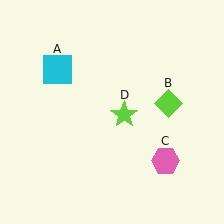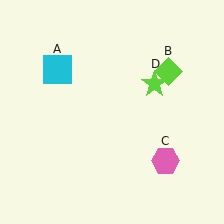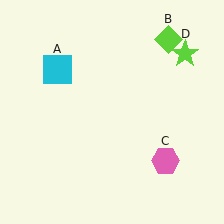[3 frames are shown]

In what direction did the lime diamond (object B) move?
The lime diamond (object B) moved up.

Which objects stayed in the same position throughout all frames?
Cyan square (object A) and pink hexagon (object C) remained stationary.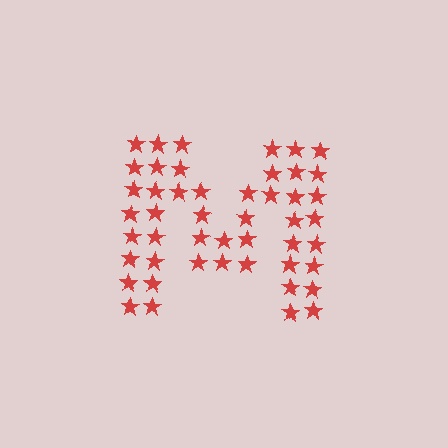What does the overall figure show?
The overall figure shows the letter M.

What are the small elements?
The small elements are stars.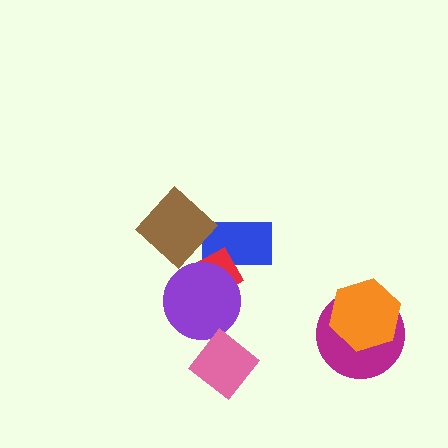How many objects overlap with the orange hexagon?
1 object overlaps with the orange hexagon.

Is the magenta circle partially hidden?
Yes, it is partially covered by another shape.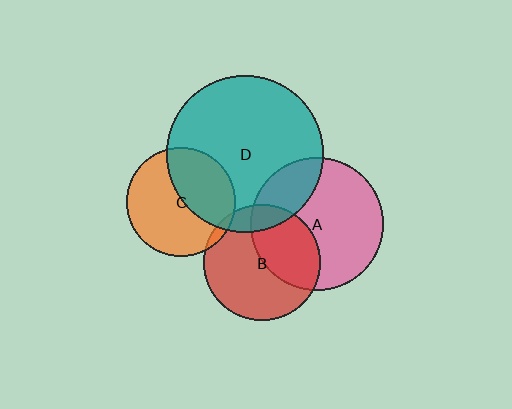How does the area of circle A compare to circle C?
Approximately 1.5 times.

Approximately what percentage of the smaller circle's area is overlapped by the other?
Approximately 5%.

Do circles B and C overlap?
Yes.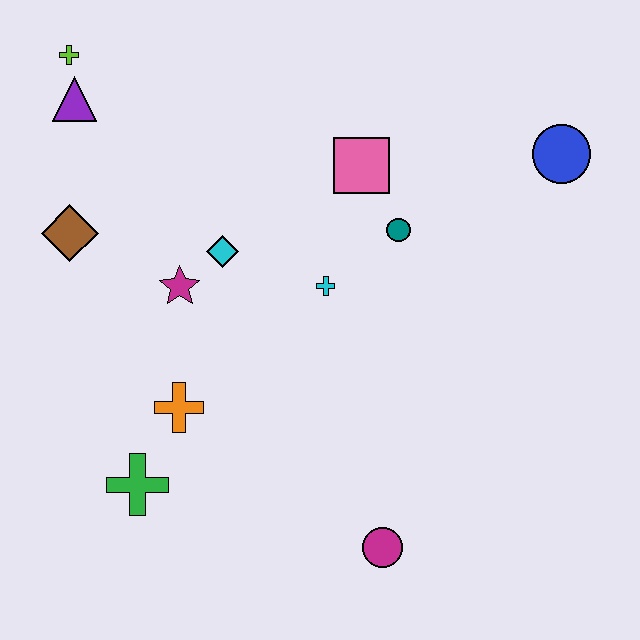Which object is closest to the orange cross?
The green cross is closest to the orange cross.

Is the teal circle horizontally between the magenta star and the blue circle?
Yes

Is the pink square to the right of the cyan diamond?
Yes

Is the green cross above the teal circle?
No